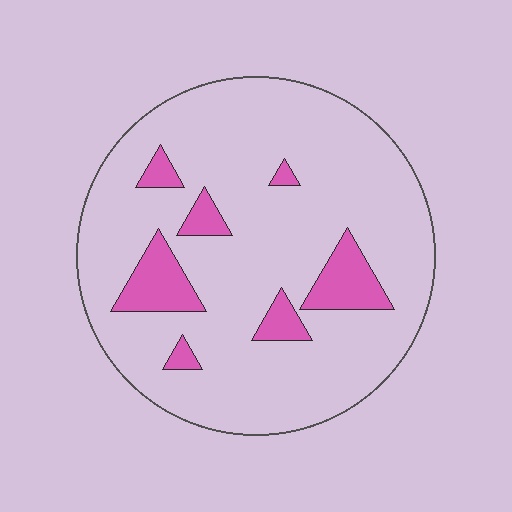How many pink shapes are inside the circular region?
7.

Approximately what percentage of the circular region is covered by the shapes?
Approximately 15%.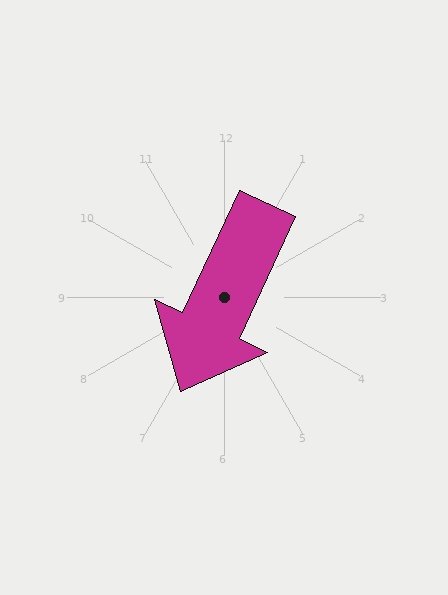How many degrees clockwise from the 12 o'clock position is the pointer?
Approximately 205 degrees.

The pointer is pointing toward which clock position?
Roughly 7 o'clock.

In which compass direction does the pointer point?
Southwest.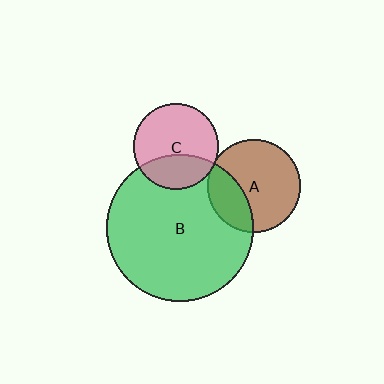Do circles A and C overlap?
Yes.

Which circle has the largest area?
Circle B (green).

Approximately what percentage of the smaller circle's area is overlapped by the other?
Approximately 5%.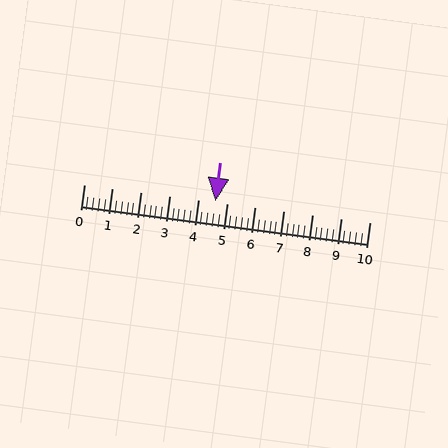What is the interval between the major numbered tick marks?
The major tick marks are spaced 1 units apart.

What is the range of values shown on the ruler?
The ruler shows values from 0 to 10.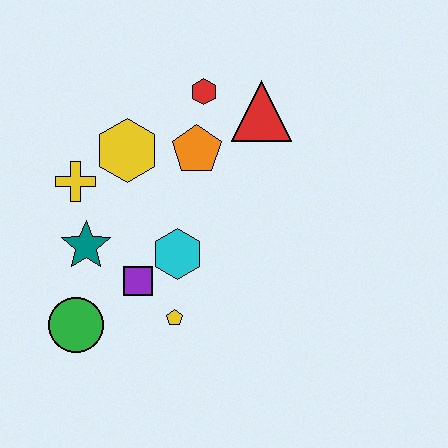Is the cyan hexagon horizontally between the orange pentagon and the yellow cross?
Yes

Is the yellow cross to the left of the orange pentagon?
Yes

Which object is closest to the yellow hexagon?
The yellow cross is closest to the yellow hexagon.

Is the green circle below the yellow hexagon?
Yes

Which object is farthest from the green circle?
The red triangle is farthest from the green circle.